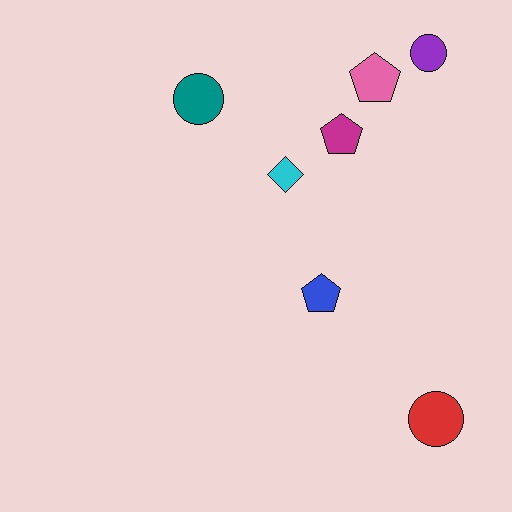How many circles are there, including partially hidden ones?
There are 3 circles.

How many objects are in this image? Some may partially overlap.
There are 7 objects.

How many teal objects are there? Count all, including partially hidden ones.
There is 1 teal object.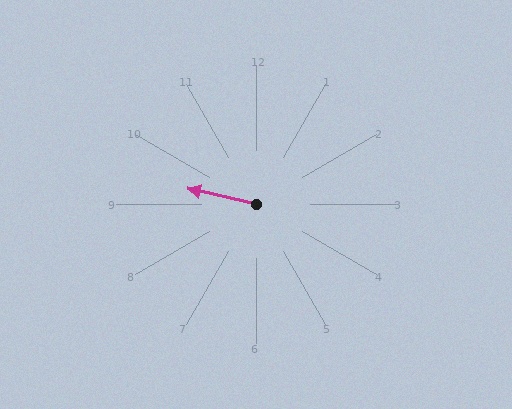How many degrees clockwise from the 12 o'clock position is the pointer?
Approximately 283 degrees.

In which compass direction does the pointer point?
West.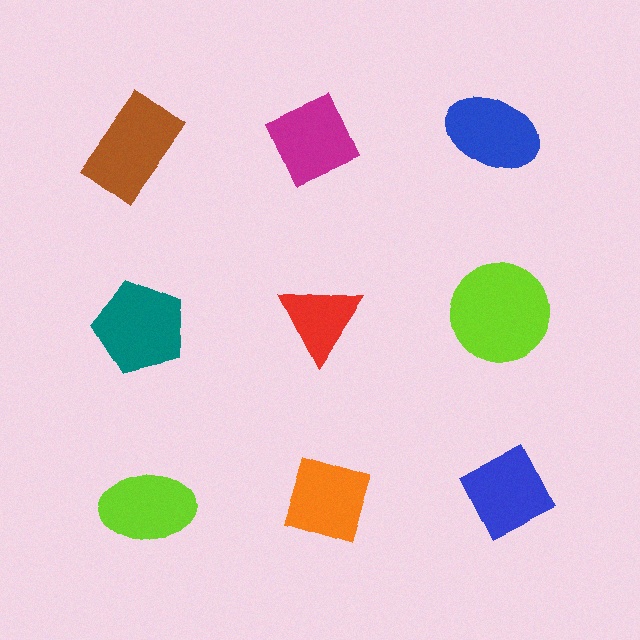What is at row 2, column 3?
A lime circle.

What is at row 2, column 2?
A red triangle.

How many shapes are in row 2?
3 shapes.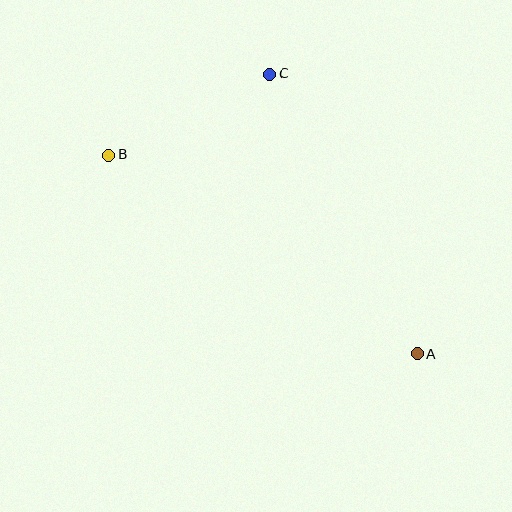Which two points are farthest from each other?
Points A and B are farthest from each other.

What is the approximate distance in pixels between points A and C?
The distance between A and C is approximately 317 pixels.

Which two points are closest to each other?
Points B and C are closest to each other.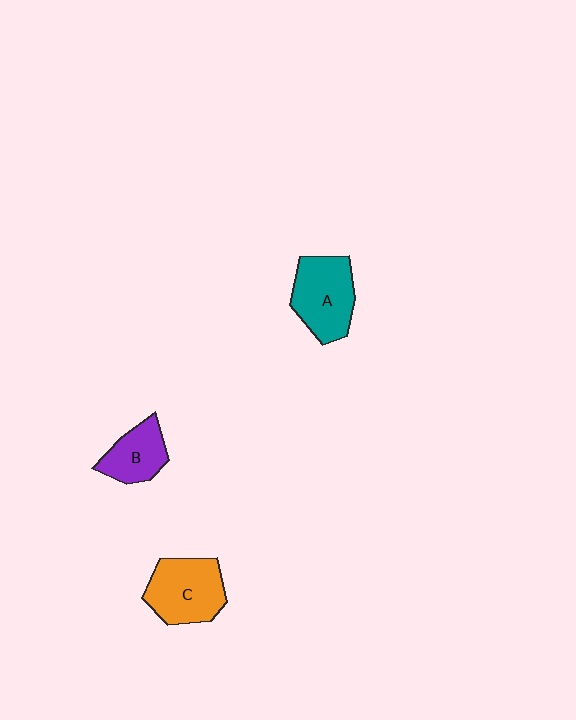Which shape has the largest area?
Shape C (orange).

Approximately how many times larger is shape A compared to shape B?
Approximately 1.5 times.